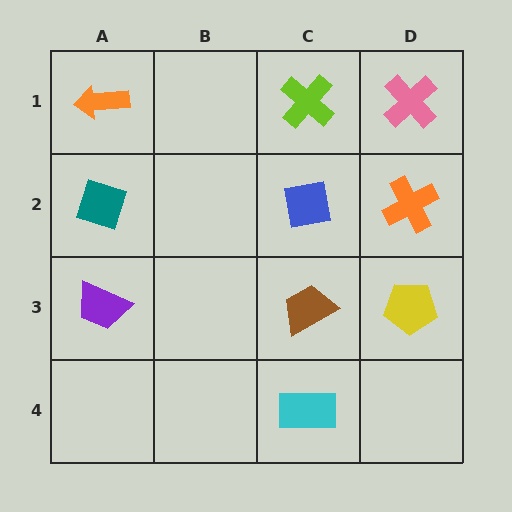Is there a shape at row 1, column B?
No, that cell is empty.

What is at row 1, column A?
An orange arrow.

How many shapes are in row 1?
3 shapes.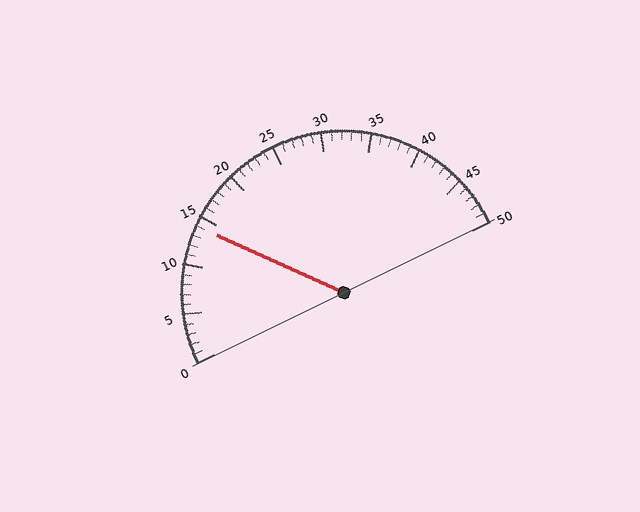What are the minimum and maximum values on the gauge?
The gauge ranges from 0 to 50.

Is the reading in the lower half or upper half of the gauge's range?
The reading is in the lower half of the range (0 to 50).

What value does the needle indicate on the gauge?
The needle indicates approximately 14.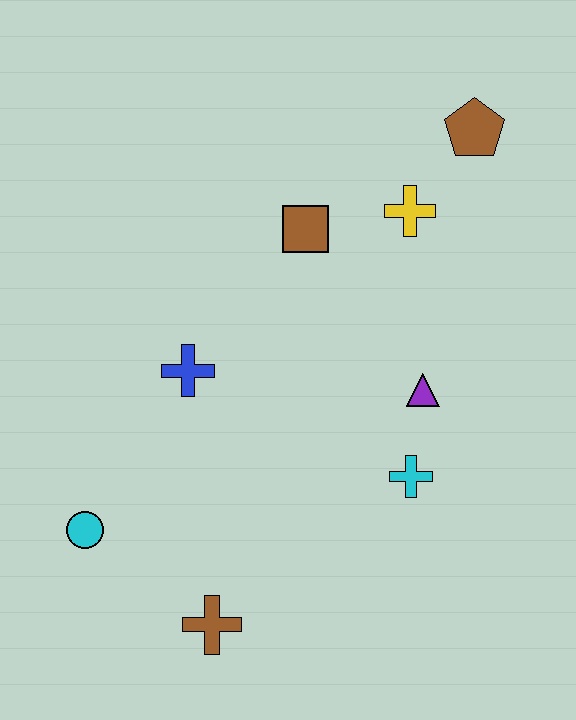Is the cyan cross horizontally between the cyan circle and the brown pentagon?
Yes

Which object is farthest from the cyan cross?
The brown pentagon is farthest from the cyan cross.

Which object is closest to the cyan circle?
The brown cross is closest to the cyan circle.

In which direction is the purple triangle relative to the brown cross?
The purple triangle is above the brown cross.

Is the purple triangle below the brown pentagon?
Yes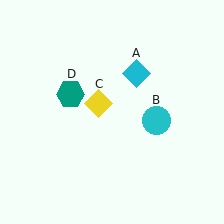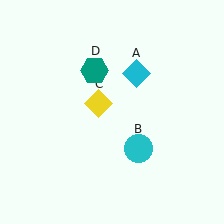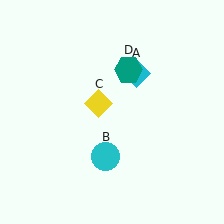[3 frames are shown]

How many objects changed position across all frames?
2 objects changed position: cyan circle (object B), teal hexagon (object D).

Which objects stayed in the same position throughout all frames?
Cyan diamond (object A) and yellow diamond (object C) remained stationary.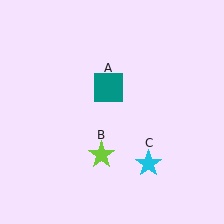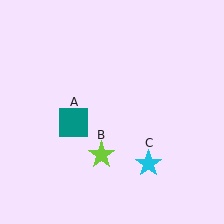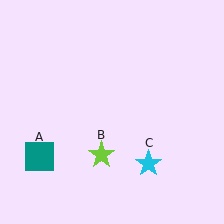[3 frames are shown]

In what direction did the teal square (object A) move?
The teal square (object A) moved down and to the left.